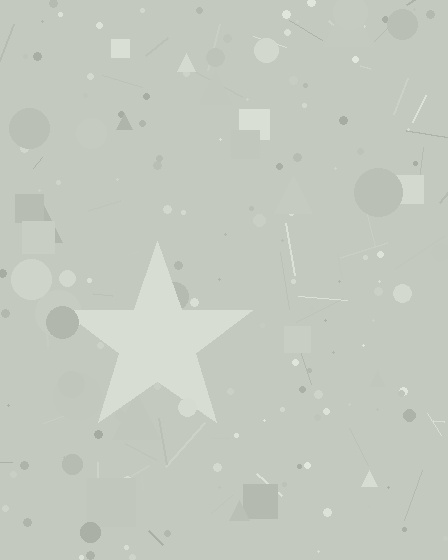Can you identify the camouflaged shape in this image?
The camouflaged shape is a star.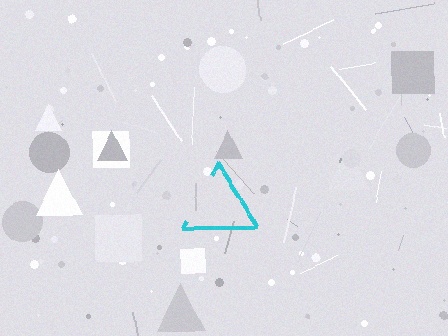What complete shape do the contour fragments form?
The contour fragments form a triangle.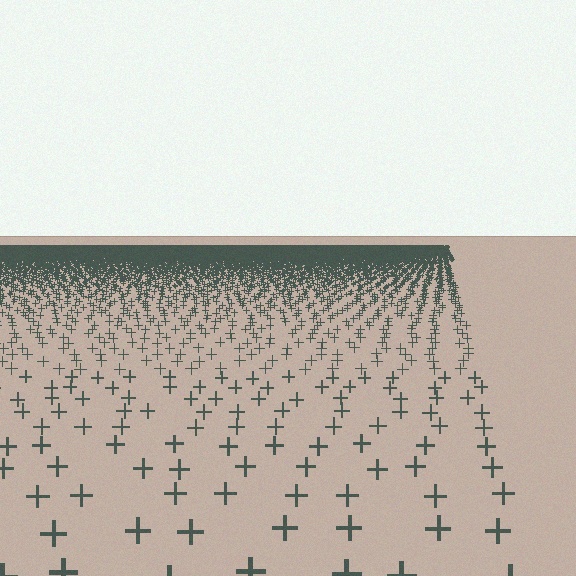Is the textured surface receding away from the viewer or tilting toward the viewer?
The surface is receding away from the viewer. Texture elements get smaller and denser toward the top.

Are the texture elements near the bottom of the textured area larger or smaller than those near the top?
Larger. Near the bottom, elements are closer to the viewer and appear at a bigger on-screen size.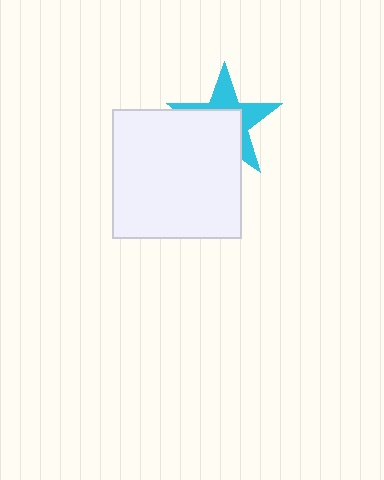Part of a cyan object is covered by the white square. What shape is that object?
It is a star.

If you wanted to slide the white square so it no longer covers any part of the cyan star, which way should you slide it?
Slide it toward the lower-left — that is the most direct way to separate the two shapes.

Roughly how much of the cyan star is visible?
About half of it is visible (roughly 48%).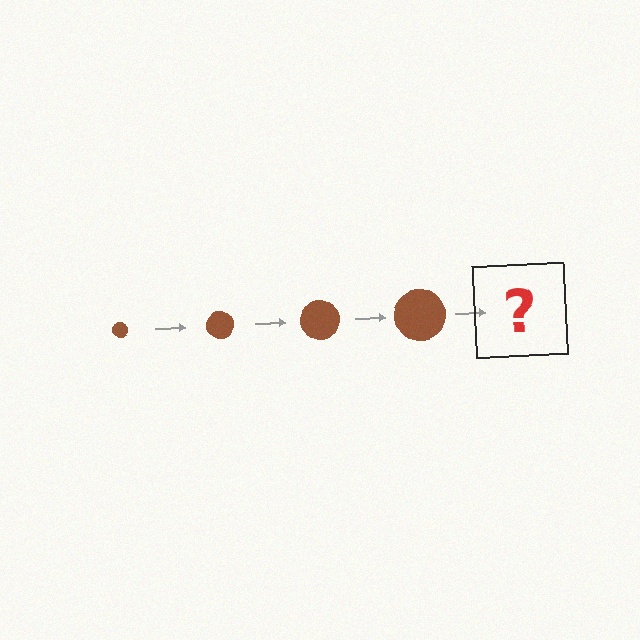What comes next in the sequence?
The next element should be a brown circle, larger than the previous one.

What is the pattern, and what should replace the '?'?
The pattern is that the circle gets progressively larger each step. The '?' should be a brown circle, larger than the previous one.